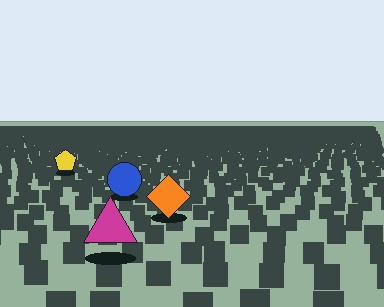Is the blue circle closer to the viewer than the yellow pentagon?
Yes. The blue circle is closer — you can tell from the texture gradient: the ground texture is coarser near it.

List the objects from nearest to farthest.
From nearest to farthest: the magenta triangle, the orange diamond, the blue circle, the yellow pentagon.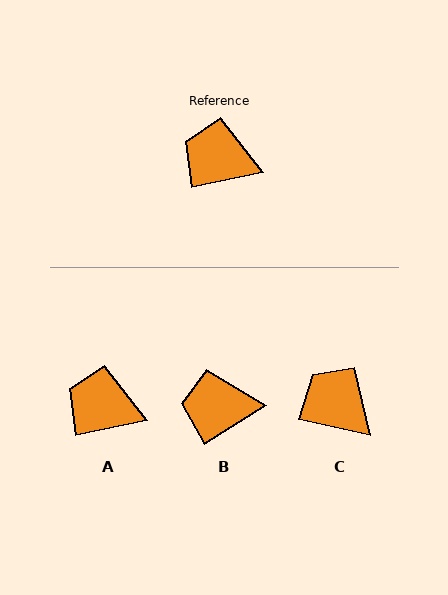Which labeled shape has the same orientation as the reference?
A.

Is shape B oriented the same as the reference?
No, it is off by about 21 degrees.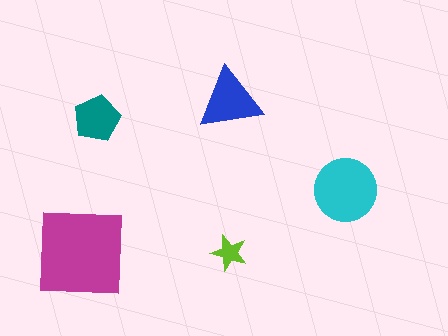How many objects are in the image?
There are 5 objects in the image.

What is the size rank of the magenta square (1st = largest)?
1st.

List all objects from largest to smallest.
The magenta square, the cyan circle, the blue triangle, the teal pentagon, the lime star.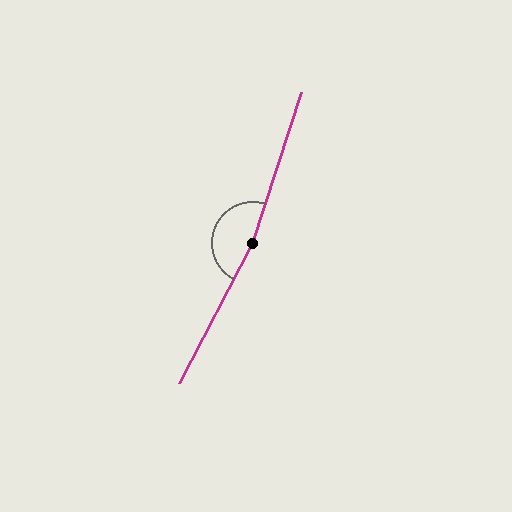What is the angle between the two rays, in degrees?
Approximately 170 degrees.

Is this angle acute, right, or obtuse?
It is obtuse.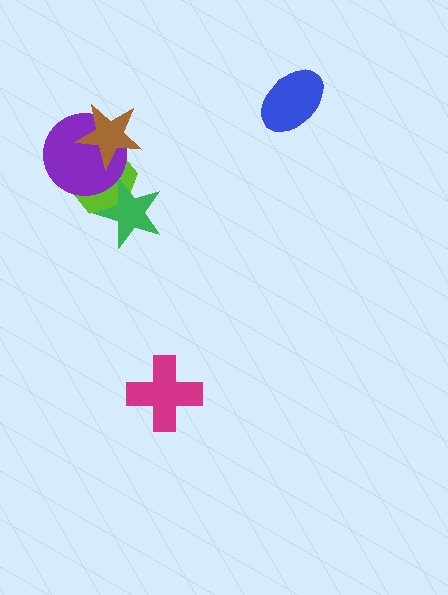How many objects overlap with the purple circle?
2 objects overlap with the purple circle.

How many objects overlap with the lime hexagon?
3 objects overlap with the lime hexagon.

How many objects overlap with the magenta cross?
0 objects overlap with the magenta cross.